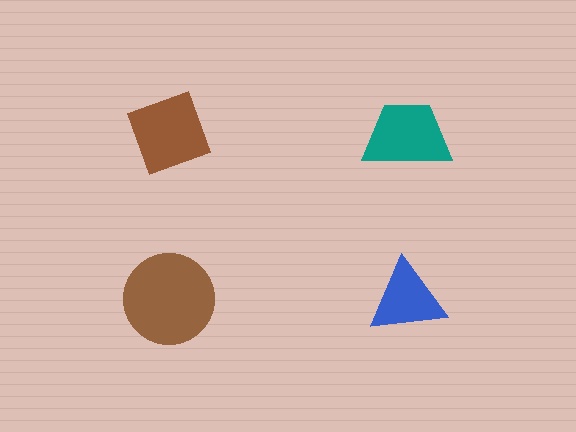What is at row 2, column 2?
A blue triangle.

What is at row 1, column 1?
A brown diamond.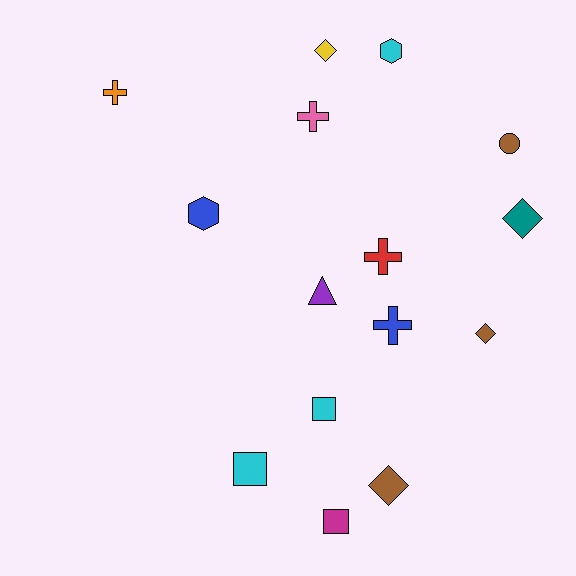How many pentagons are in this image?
There are no pentagons.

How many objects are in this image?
There are 15 objects.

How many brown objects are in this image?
There are 3 brown objects.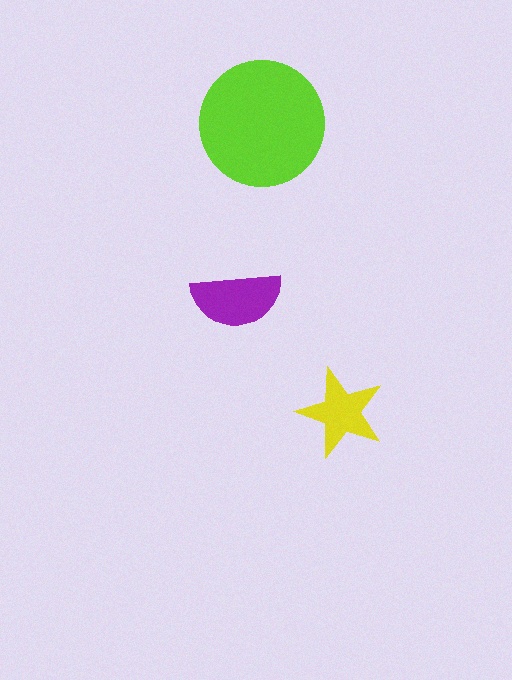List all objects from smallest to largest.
The yellow star, the purple semicircle, the lime circle.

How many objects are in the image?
There are 3 objects in the image.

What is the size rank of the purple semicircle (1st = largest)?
2nd.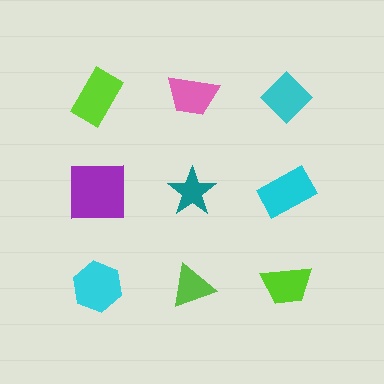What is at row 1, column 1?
A lime rectangle.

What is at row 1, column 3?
A cyan diamond.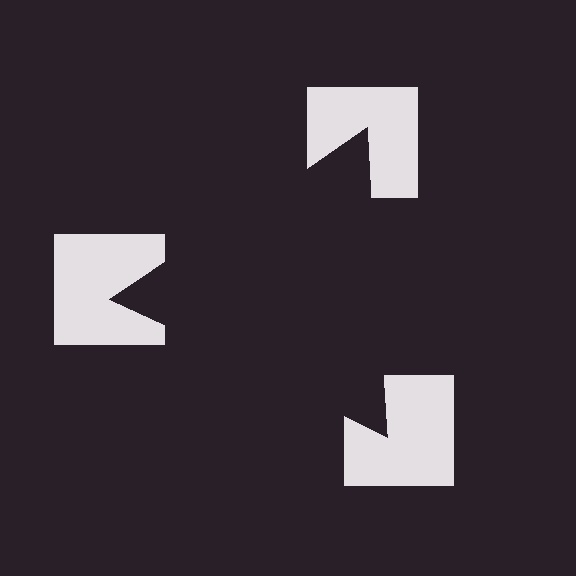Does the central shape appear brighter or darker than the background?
It typically appears slightly darker than the background, even though no actual brightness change is drawn.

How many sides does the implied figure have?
3 sides.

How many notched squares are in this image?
There are 3 — one at each vertex of the illusory triangle.